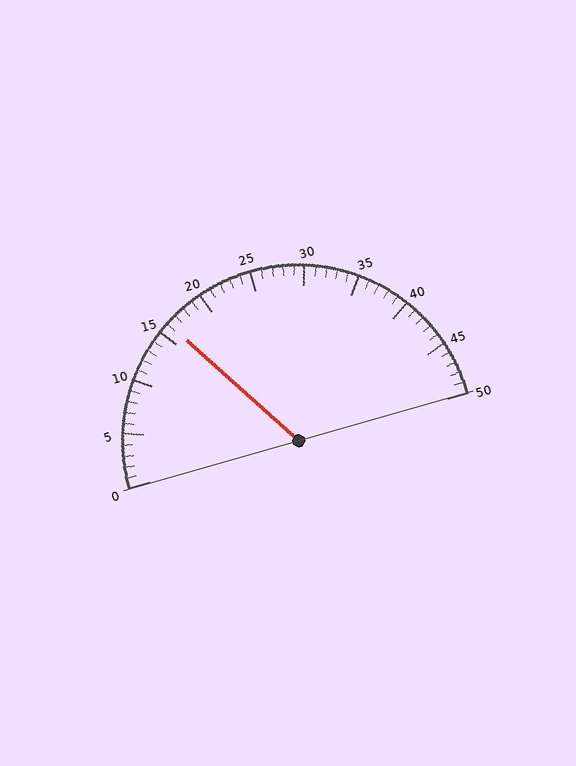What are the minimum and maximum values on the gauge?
The gauge ranges from 0 to 50.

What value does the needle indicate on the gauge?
The needle indicates approximately 16.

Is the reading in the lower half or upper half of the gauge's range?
The reading is in the lower half of the range (0 to 50).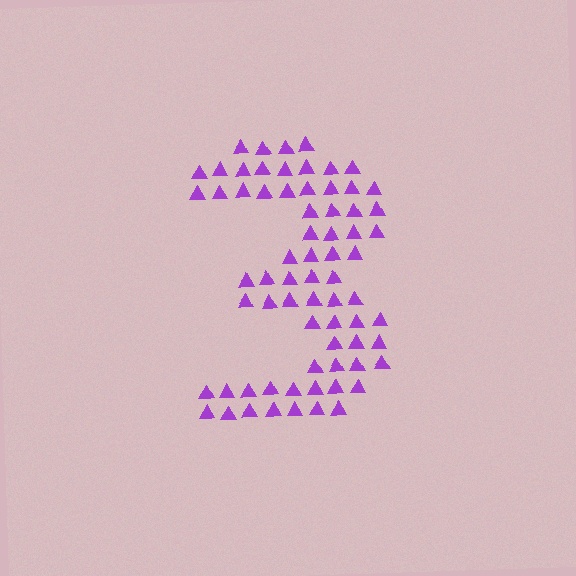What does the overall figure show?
The overall figure shows the digit 3.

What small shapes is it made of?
It is made of small triangles.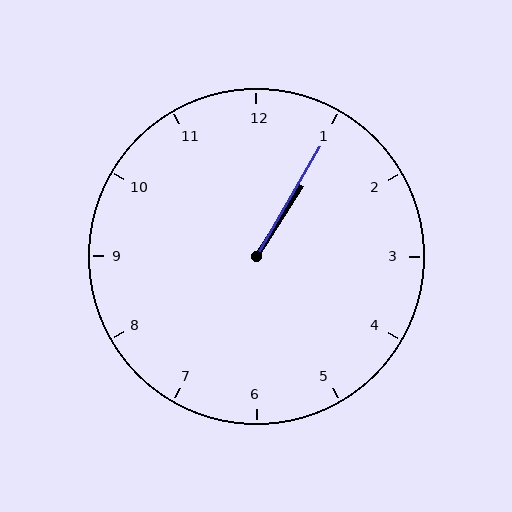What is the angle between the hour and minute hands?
Approximately 2 degrees.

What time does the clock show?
1:05.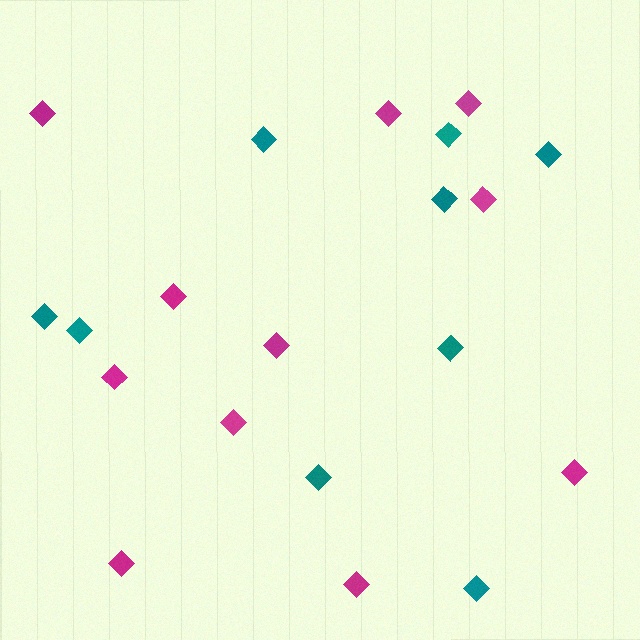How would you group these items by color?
There are 2 groups: one group of teal diamonds (9) and one group of magenta diamonds (11).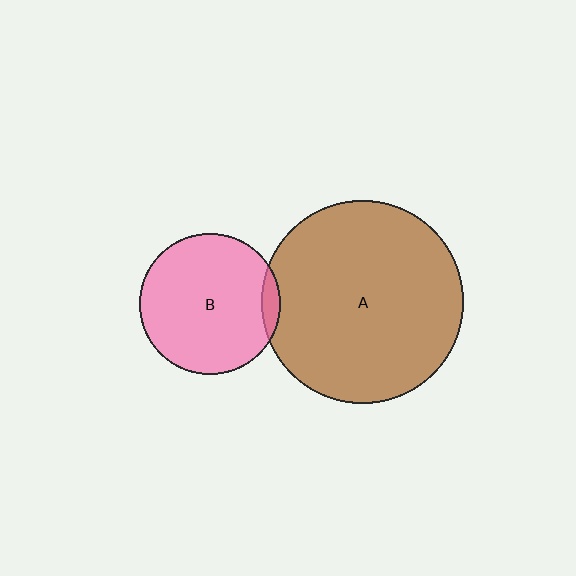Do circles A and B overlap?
Yes.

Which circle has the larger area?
Circle A (brown).